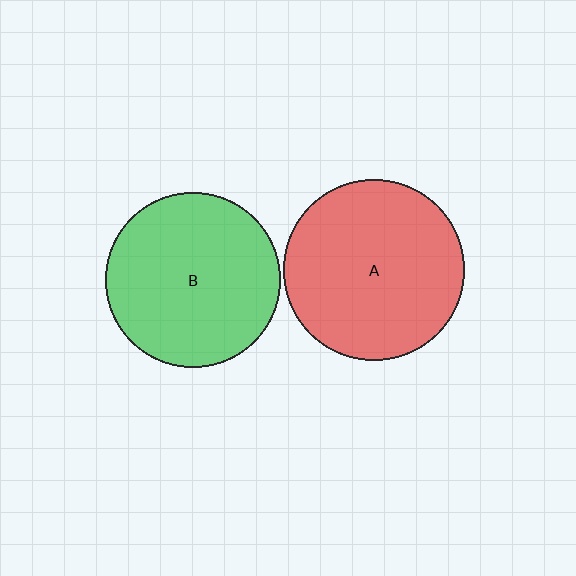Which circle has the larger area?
Circle A (red).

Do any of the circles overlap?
No, none of the circles overlap.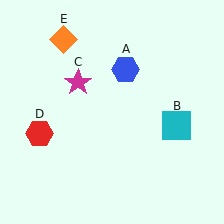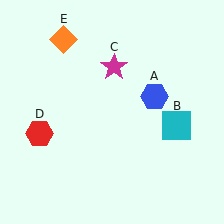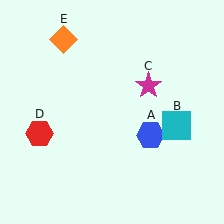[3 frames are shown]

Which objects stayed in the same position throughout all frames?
Cyan square (object B) and red hexagon (object D) and orange diamond (object E) remained stationary.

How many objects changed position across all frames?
2 objects changed position: blue hexagon (object A), magenta star (object C).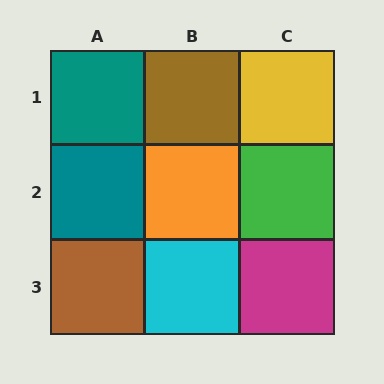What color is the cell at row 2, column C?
Green.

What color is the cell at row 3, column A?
Brown.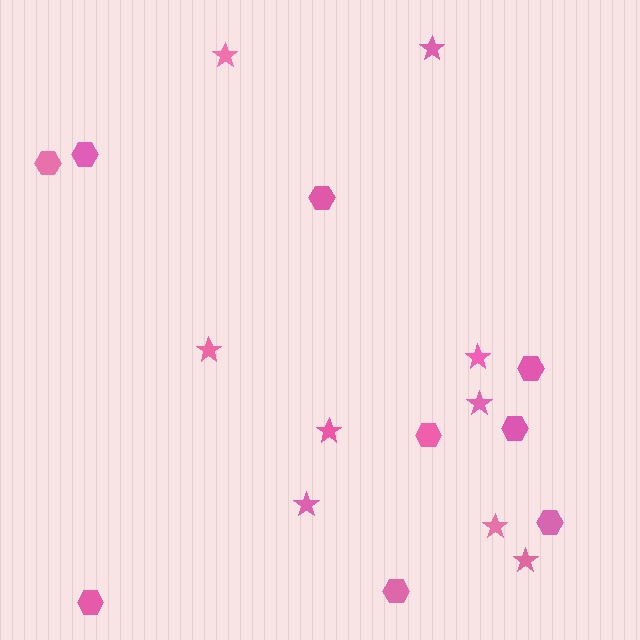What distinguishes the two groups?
There are 2 groups: one group of hexagons (9) and one group of stars (9).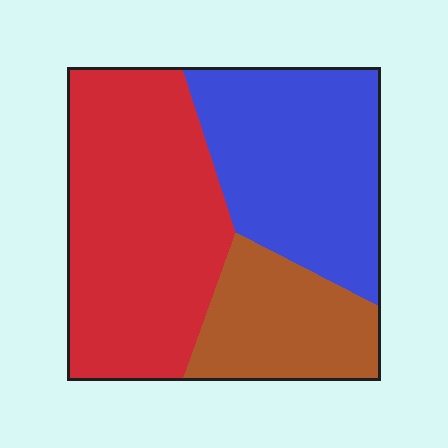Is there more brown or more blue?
Blue.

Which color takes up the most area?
Red, at roughly 45%.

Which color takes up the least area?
Brown, at roughly 20%.